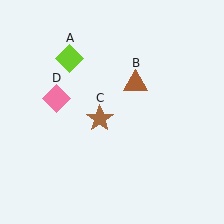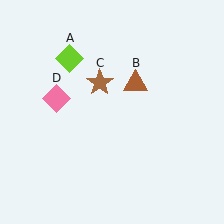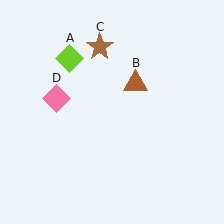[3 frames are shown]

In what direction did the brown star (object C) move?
The brown star (object C) moved up.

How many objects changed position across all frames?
1 object changed position: brown star (object C).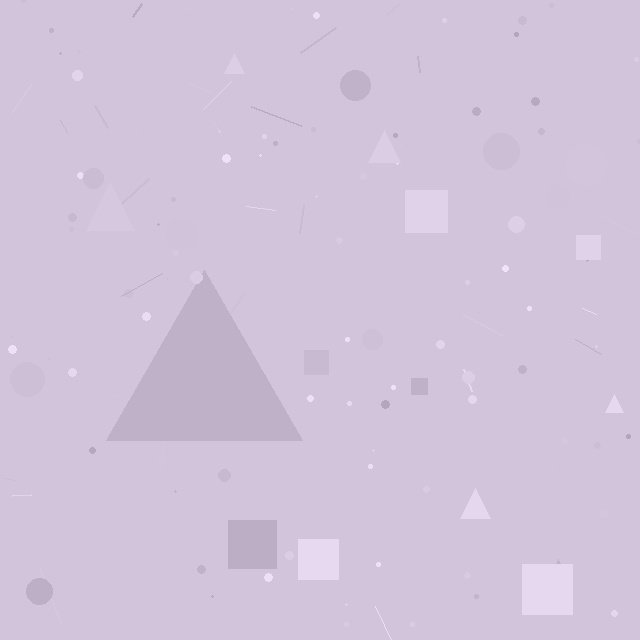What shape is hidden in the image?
A triangle is hidden in the image.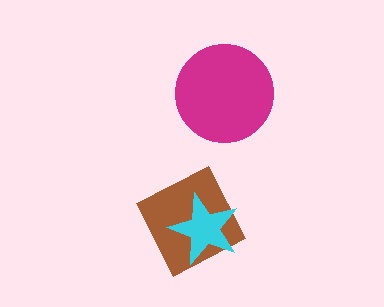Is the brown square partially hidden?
Yes, it is partially covered by another shape.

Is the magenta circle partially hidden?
No, no other shape covers it.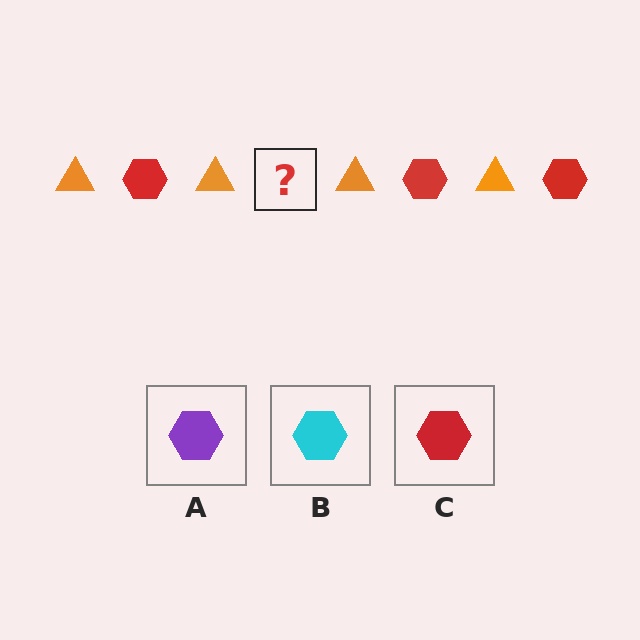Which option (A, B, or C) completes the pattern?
C.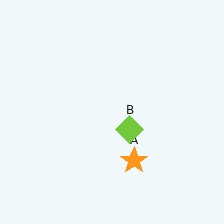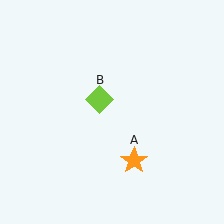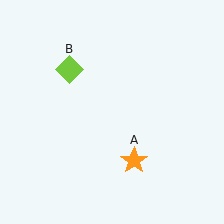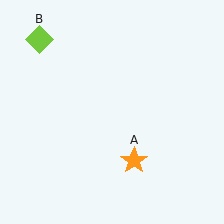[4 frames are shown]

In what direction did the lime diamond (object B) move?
The lime diamond (object B) moved up and to the left.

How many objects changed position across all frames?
1 object changed position: lime diamond (object B).